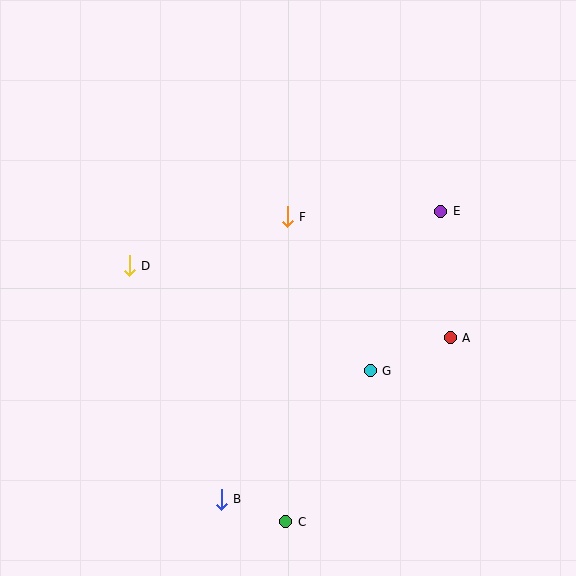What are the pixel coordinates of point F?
Point F is at (287, 217).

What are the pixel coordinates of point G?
Point G is at (370, 371).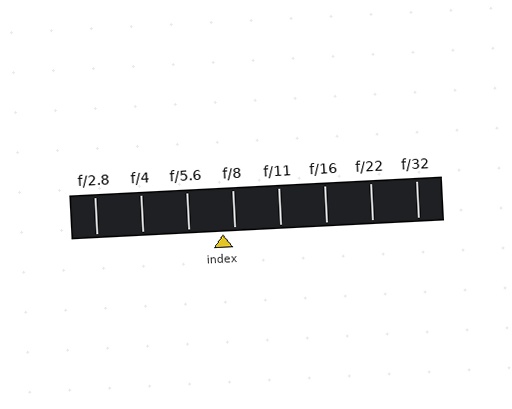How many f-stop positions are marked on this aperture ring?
There are 8 f-stop positions marked.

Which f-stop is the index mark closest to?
The index mark is closest to f/8.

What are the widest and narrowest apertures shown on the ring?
The widest aperture shown is f/2.8 and the narrowest is f/32.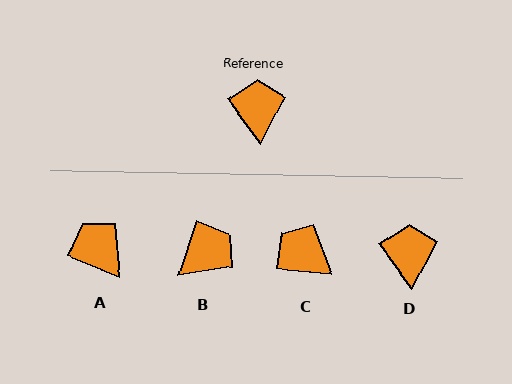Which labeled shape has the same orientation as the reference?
D.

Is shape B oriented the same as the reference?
No, it is off by about 55 degrees.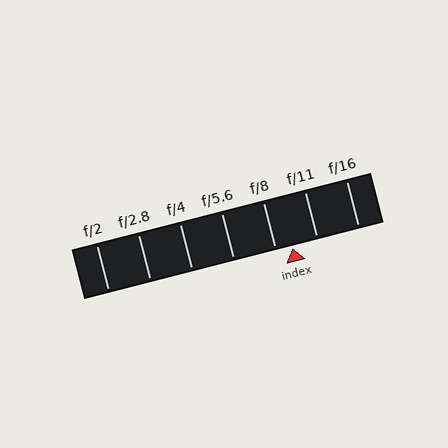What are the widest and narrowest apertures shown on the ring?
The widest aperture shown is f/2 and the narrowest is f/16.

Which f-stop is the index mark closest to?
The index mark is closest to f/8.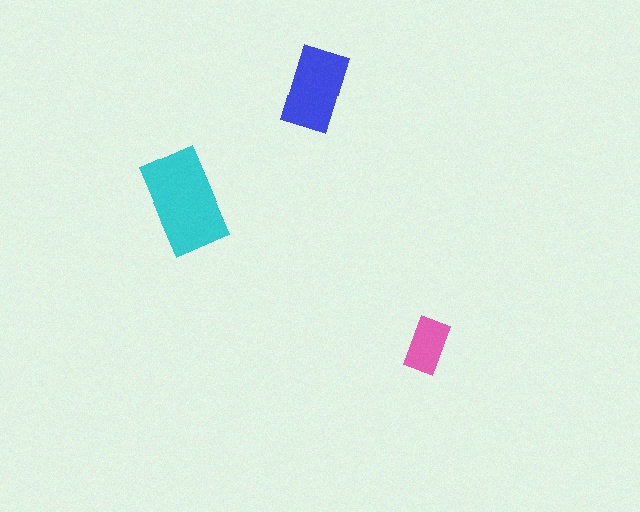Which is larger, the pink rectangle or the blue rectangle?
The blue one.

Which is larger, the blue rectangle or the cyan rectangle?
The cyan one.